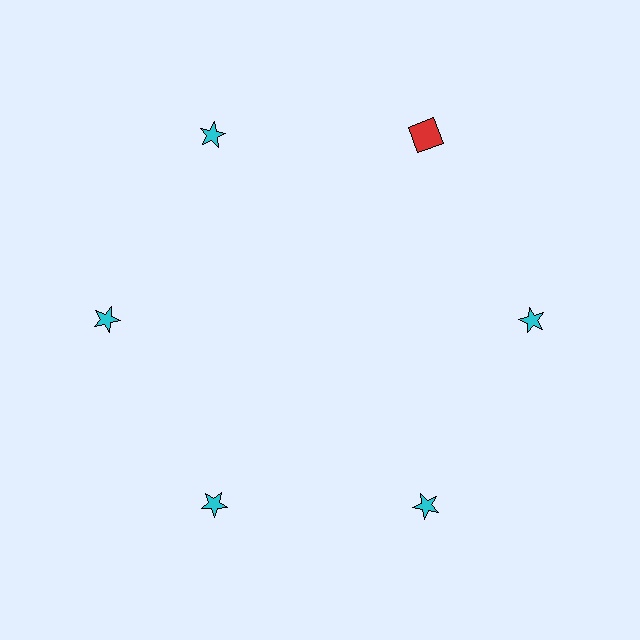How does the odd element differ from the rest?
It differs in both color (red instead of cyan) and shape (square instead of star).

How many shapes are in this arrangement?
There are 6 shapes arranged in a ring pattern.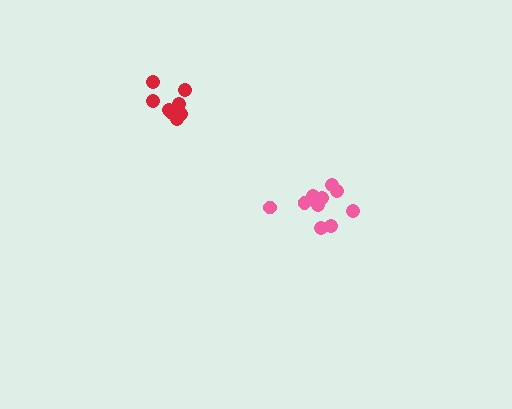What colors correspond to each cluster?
The clusters are colored: red, pink.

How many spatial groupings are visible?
There are 2 spatial groupings.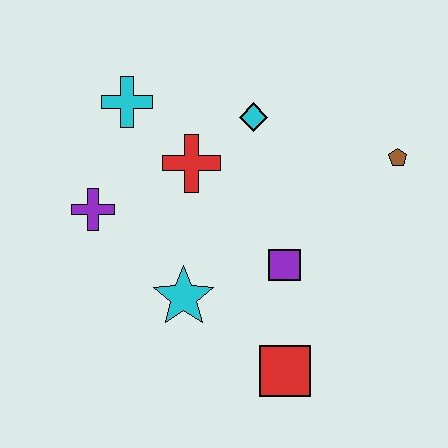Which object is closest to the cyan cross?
The red cross is closest to the cyan cross.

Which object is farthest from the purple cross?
The brown pentagon is farthest from the purple cross.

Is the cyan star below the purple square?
Yes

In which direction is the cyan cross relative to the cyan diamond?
The cyan cross is to the left of the cyan diamond.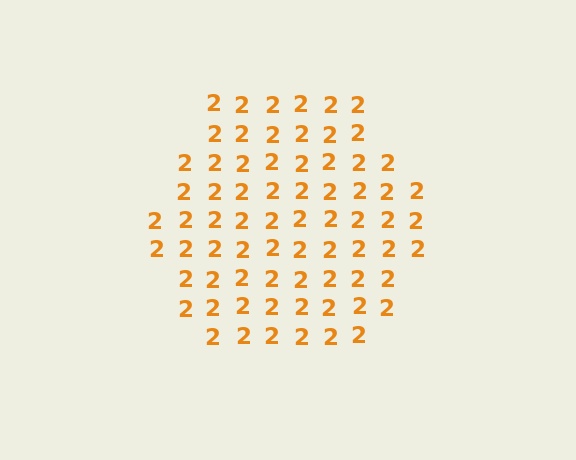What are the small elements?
The small elements are digit 2's.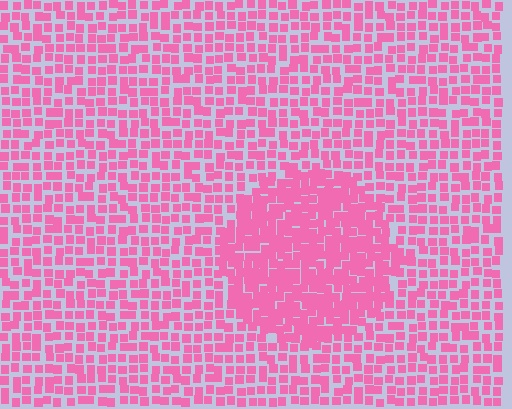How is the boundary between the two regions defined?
The boundary is defined by a change in element density (approximately 1.7x ratio). All elements are the same color, size, and shape.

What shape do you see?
I see a circle.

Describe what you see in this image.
The image contains small pink elements arranged at two different densities. A circle-shaped region is visible where the elements are more densely packed than the surrounding area.